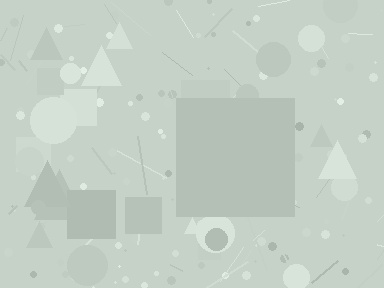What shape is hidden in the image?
A square is hidden in the image.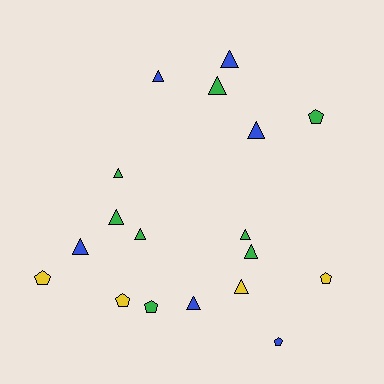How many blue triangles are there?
There are 5 blue triangles.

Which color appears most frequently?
Green, with 8 objects.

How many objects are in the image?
There are 18 objects.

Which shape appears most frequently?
Triangle, with 12 objects.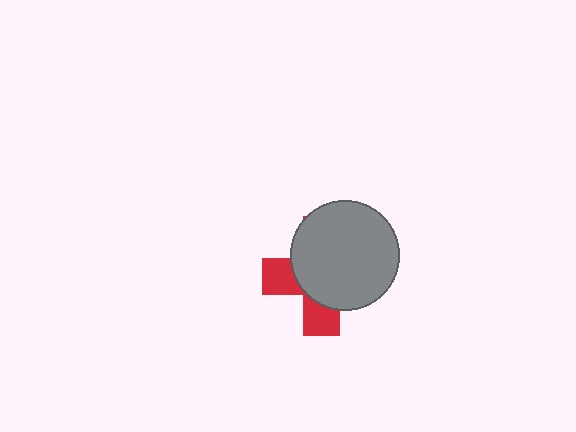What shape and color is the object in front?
The object in front is a gray circle.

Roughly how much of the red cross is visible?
A small part of it is visible (roughly 32%).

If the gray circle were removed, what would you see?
You would see the complete red cross.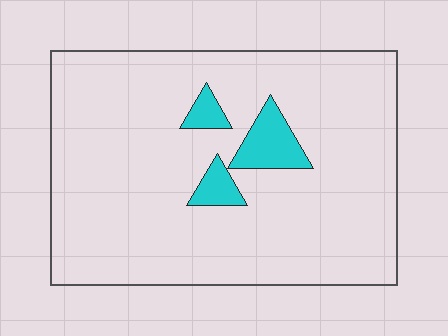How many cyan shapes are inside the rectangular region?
3.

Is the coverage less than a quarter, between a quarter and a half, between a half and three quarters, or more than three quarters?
Less than a quarter.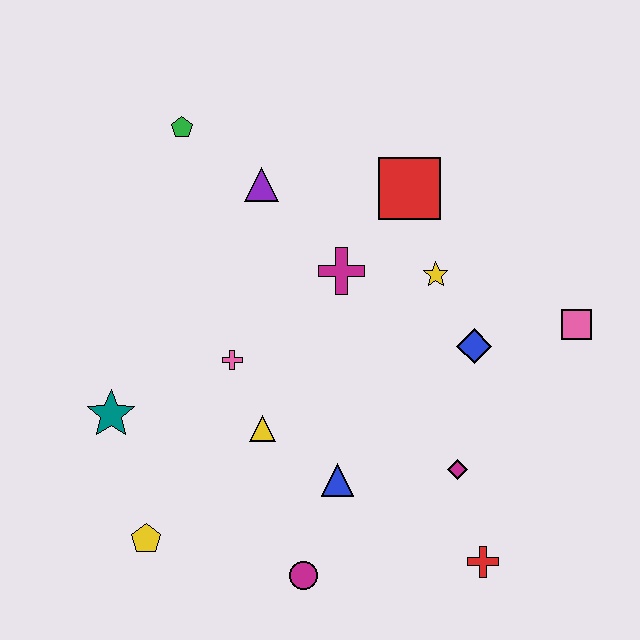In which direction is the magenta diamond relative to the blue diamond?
The magenta diamond is below the blue diamond.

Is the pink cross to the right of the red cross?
No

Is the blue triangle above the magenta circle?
Yes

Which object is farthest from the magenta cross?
The yellow pentagon is farthest from the magenta cross.